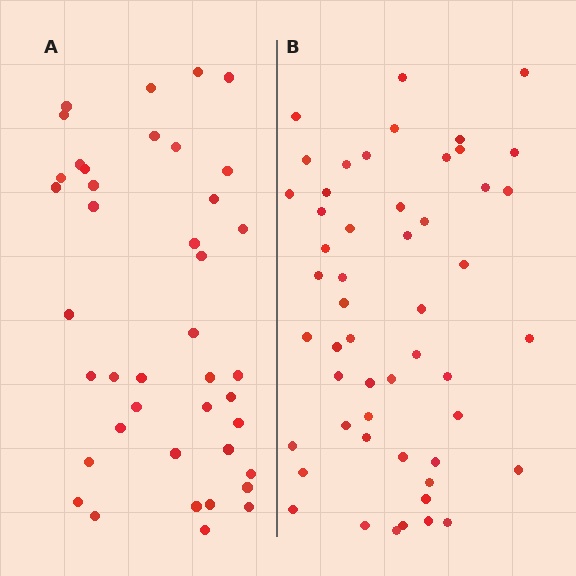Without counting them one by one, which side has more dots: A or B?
Region B (the right region) has more dots.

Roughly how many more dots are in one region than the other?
Region B has roughly 12 or so more dots than region A.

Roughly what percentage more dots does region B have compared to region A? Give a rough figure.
About 25% more.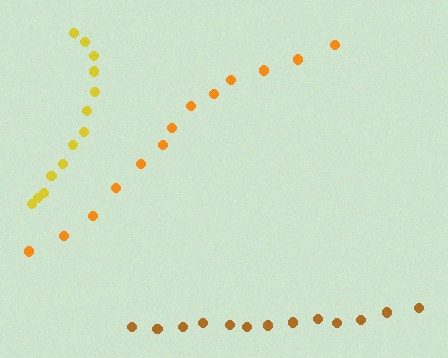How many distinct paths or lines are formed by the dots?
There are 3 distinct paths.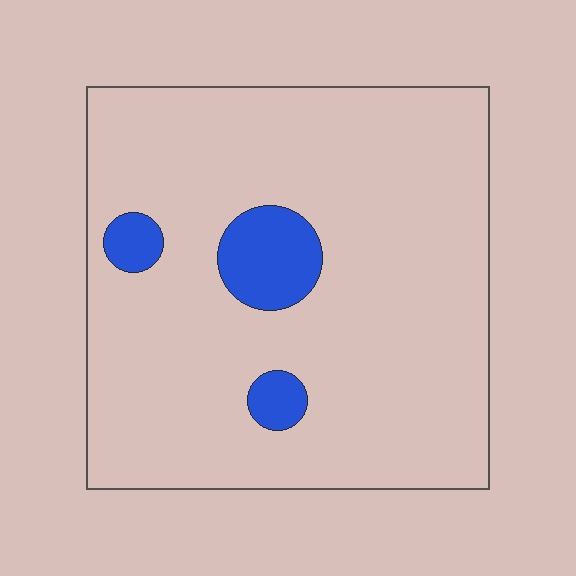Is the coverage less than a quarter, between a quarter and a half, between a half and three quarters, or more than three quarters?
Less than a quarter.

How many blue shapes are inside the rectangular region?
3.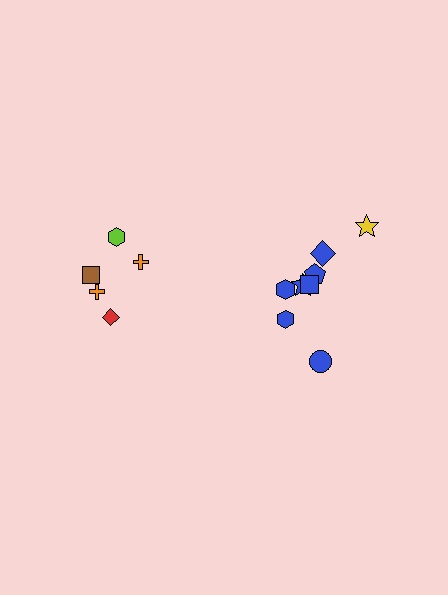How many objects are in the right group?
There are 8 objects.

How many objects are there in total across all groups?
There are 13 objects.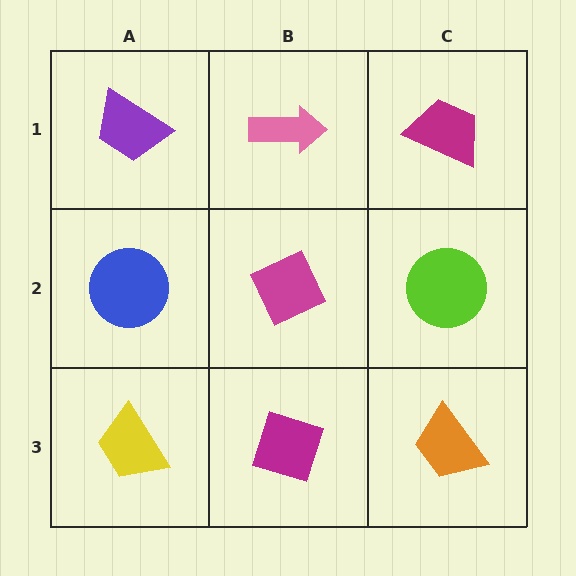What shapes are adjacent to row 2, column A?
A purple trapezoid (row 1, column A), a yellow trapezoid (row 3, column A), a magenta diamond (row 2, column B).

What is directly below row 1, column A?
A blue circle.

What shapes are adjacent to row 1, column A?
A blue circle (row 2, column A), a pink arrow (row 1, column B).